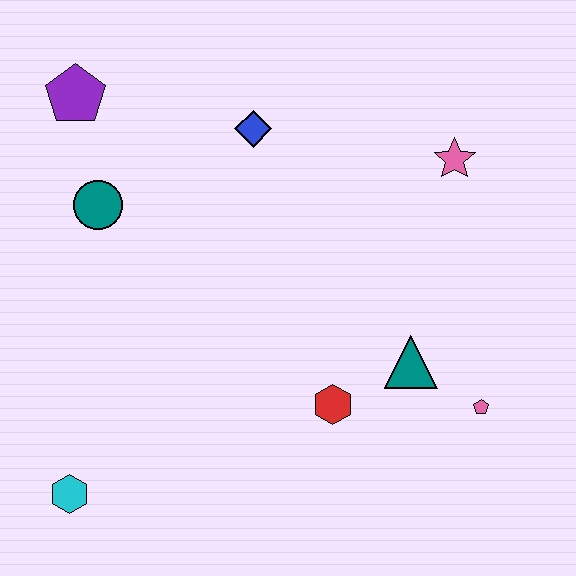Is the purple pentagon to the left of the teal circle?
Yes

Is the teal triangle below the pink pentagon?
No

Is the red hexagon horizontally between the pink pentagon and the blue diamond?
Yes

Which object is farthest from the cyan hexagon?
The pink star is farthest from the cyan hexagon.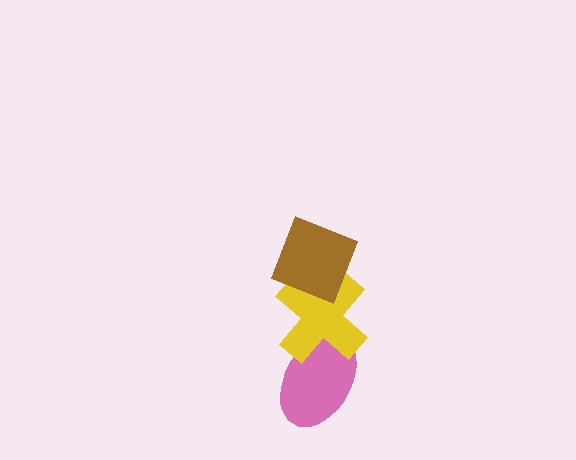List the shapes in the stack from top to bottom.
From top to bottom: the brown diamond, the yellow cross, the pink ellipse.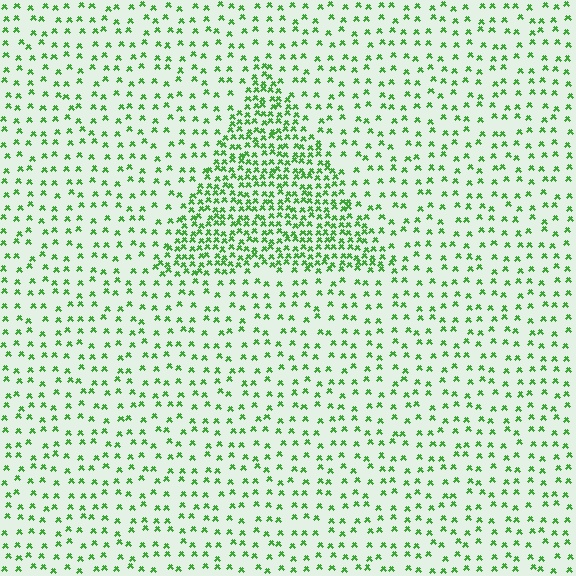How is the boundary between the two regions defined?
The boundary is defined by a change in element density (approximately 2.5x ratio). All elements are the same color, size, and shape.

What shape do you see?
I see a triangle.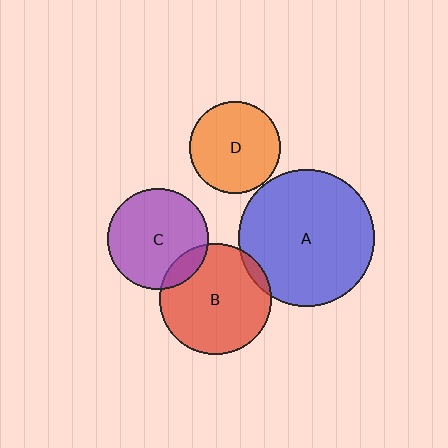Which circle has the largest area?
Circle A (blue).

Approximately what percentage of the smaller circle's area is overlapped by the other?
Approximately 5%.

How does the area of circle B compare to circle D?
Approximately 1.5 times.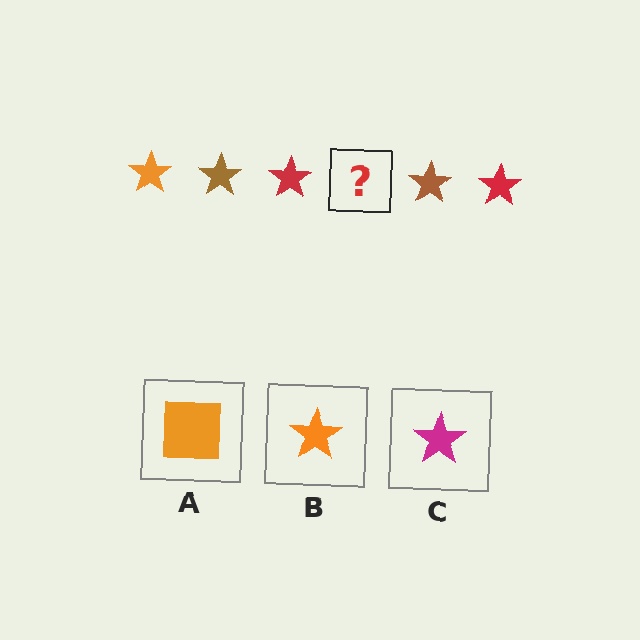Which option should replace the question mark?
Option B.